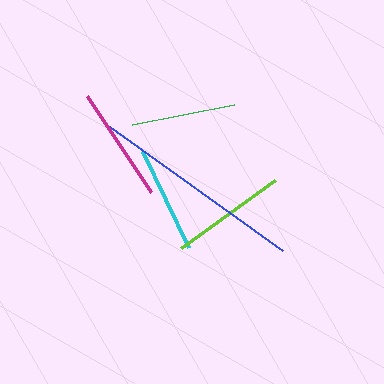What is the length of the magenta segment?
The magenta segment is approximately 116 pixels long.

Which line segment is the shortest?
The green line is the shortest at approximately 104 pixels.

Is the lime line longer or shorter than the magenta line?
The magenta line is longer than the lime line.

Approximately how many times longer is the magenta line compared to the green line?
The magenta line is approximately 1.1 times the length of the green line.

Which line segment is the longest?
The blue line is the longest at approximately 213 pixels.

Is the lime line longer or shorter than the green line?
The lime line is longer than the green line.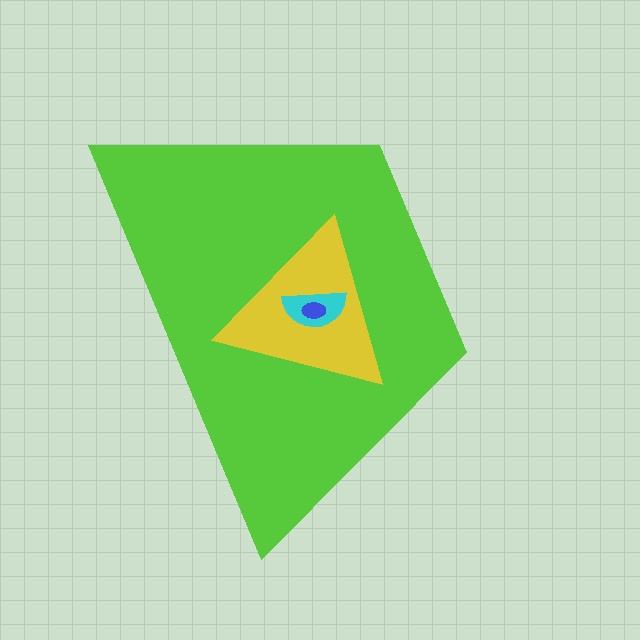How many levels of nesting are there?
4.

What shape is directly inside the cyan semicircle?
The blue ellipse.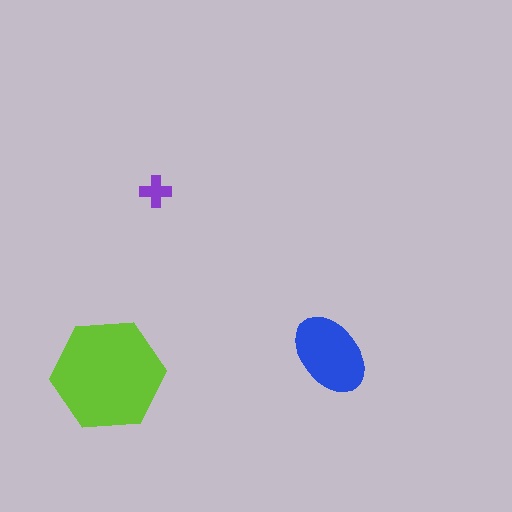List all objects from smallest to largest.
The purple cross, the blue ellipse, the lime hexagon.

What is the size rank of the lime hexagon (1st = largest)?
1st.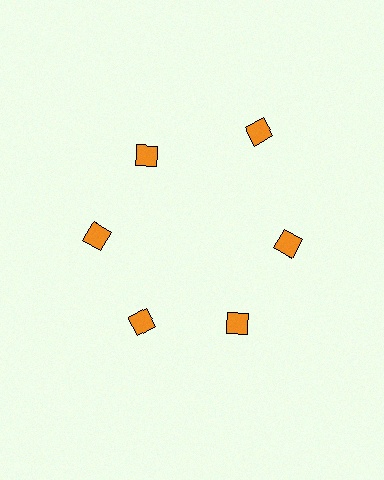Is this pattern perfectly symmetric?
No. The 6 orange diamonds are arranged in a ring, but one element near the 1 o'clock position is pushed outward from the center, breaking the 6-fold rotational symmetry.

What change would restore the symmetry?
The symmetry would be restored by moving it inward, back onto the ring so that all 6 diamonds sit at equal angles and equal distance from the center.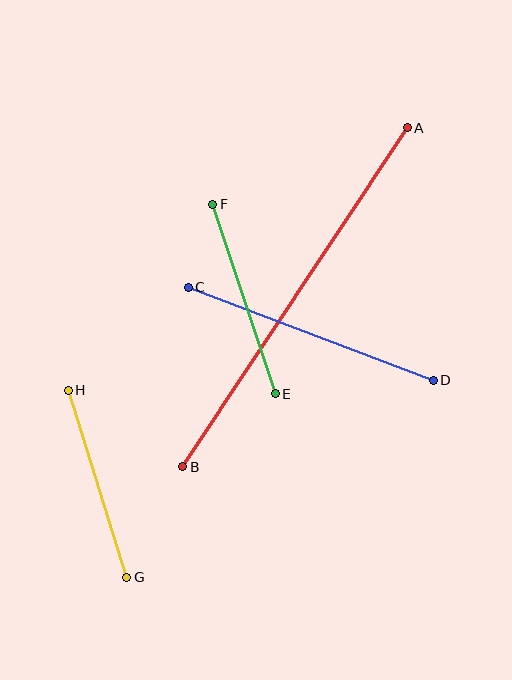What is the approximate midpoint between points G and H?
The midpoint is at approximately (97, 484) pixels.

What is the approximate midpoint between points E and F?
The midpoint is at approximately (244, 299) pixels.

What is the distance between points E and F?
The distance is approximately 200 pixels.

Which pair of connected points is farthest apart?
Points A and B are farthest apart.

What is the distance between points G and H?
The distance is approximately 196 pixels.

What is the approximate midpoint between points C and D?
The midpoint is at approximately (311, 334) pixels.